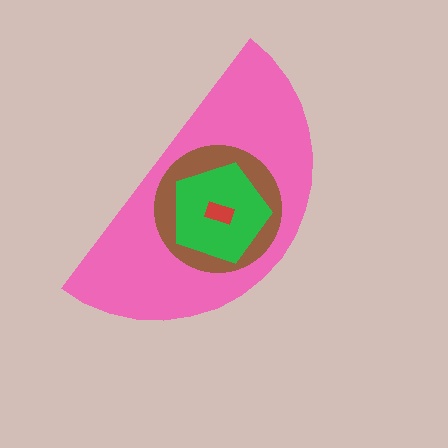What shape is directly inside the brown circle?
The green pentagon.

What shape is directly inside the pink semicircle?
The brown circle.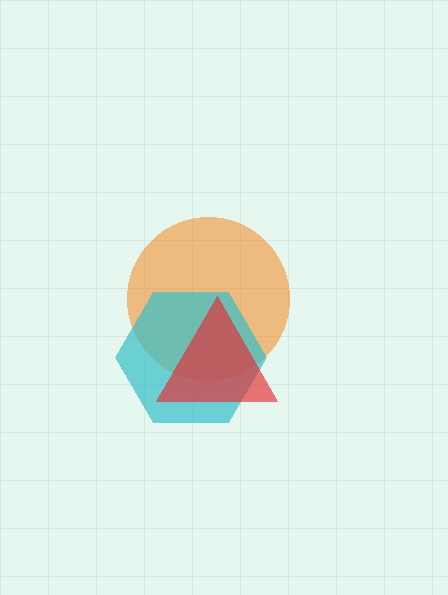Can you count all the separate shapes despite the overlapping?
Yes, there are 3 separate shapes.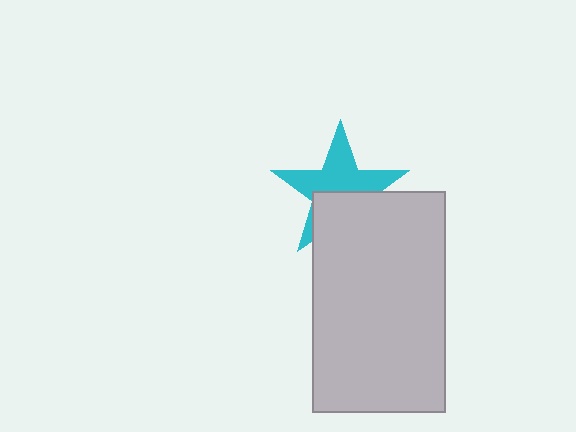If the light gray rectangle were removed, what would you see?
You would see the complete cyan star.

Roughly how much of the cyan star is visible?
About half of it is visible (roughly 59%).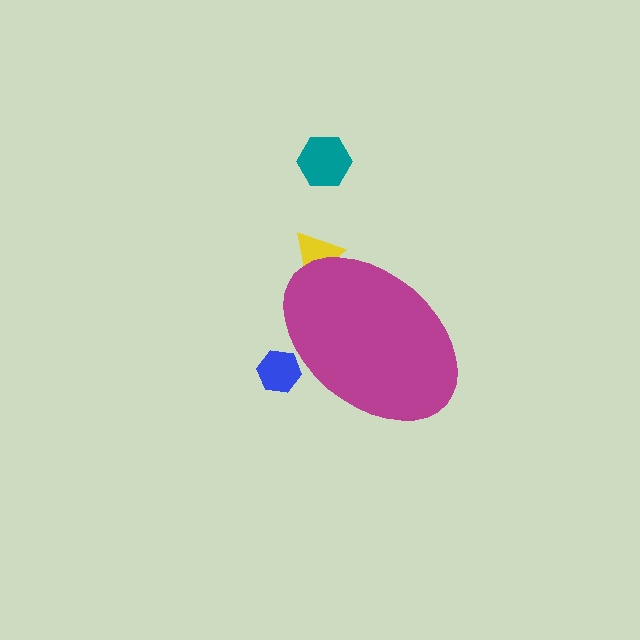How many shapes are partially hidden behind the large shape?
2 shapes are partially hidden.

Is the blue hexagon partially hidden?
Yes, the blue hexagon is partially hidden behind the magenta ellipse.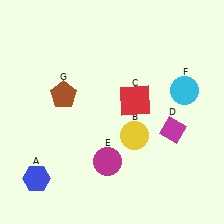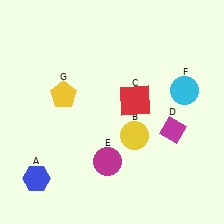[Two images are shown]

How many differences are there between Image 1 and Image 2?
There is 1 difference between the two images.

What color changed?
The pentagon (G) changed from brown in Image 1 to yellow in Image 2.